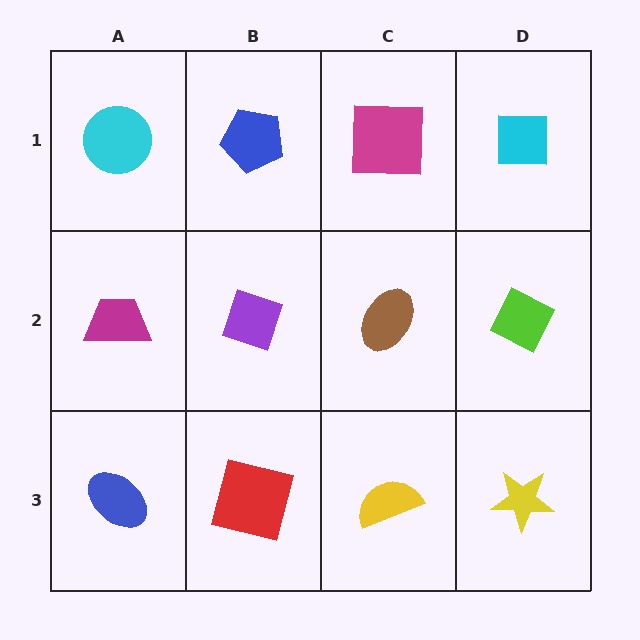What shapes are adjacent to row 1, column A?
A magenta trapezoid (row 2, column A), a blue pentagon (row 1, column B).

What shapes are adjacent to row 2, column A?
A cyan circle (row 1, column A), a blue ellipse (row 3, column A), a purple diamond (row 2, column B).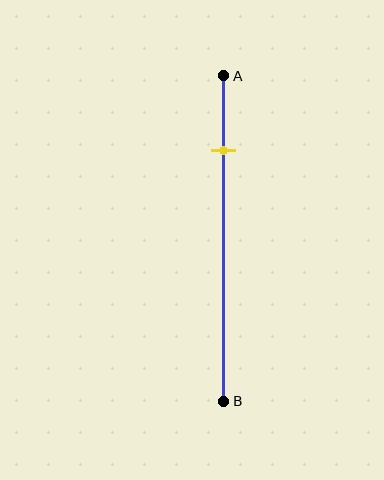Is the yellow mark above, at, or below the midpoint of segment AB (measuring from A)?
The yellow mark is above the midpoint of segment AB.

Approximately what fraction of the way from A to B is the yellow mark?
The yellow mark is approximately 25% of the way from A to B.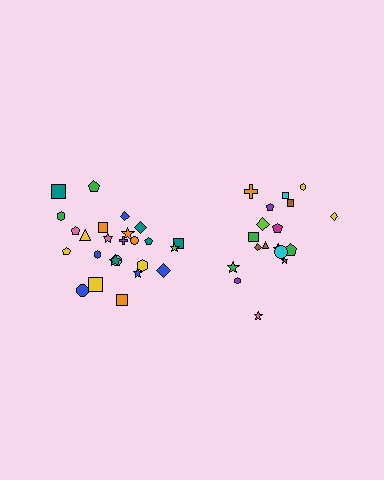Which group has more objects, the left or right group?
The left group.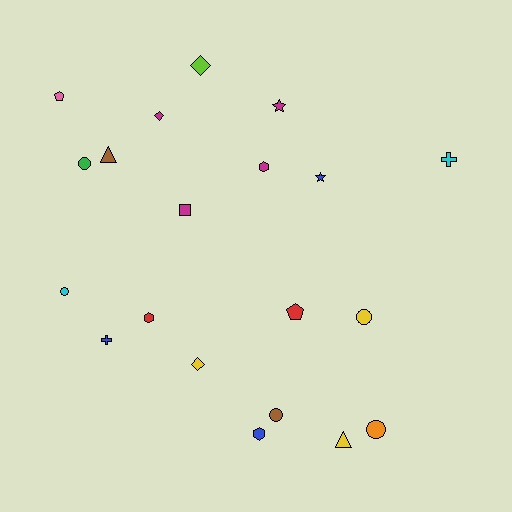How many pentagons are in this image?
There are 2 pentagons.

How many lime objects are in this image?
There is 1 lime object.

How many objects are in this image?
There are 20 objects.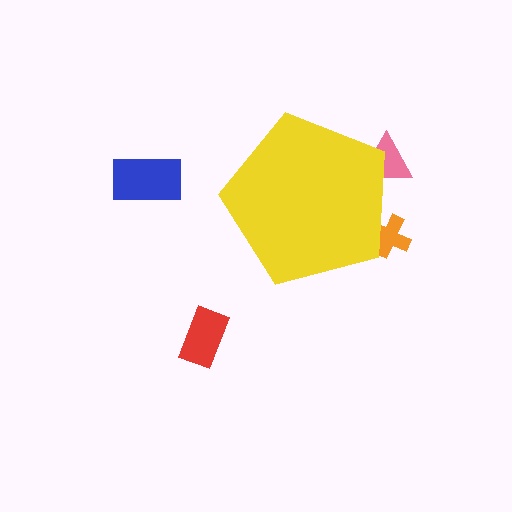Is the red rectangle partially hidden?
No, the red rectangle is fully visible.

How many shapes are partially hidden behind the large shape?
2 shapes are partially hidden.